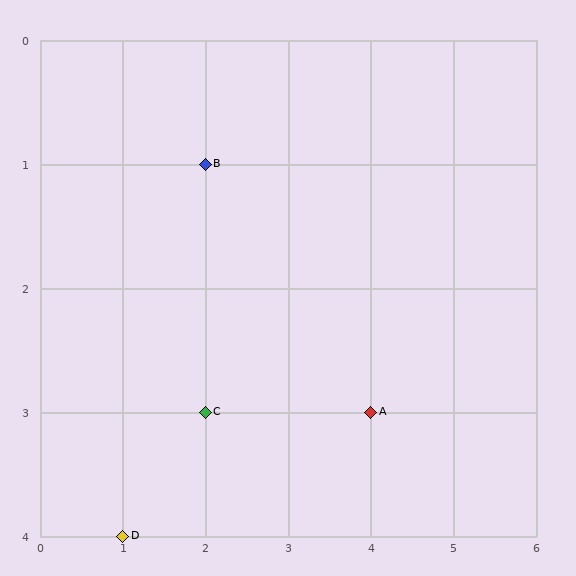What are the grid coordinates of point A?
Point A is at grid coordinates (4, 3).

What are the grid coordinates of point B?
Point B is at grid coordinates (2, 1).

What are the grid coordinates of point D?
Point D is at grid coordinates (1, 4).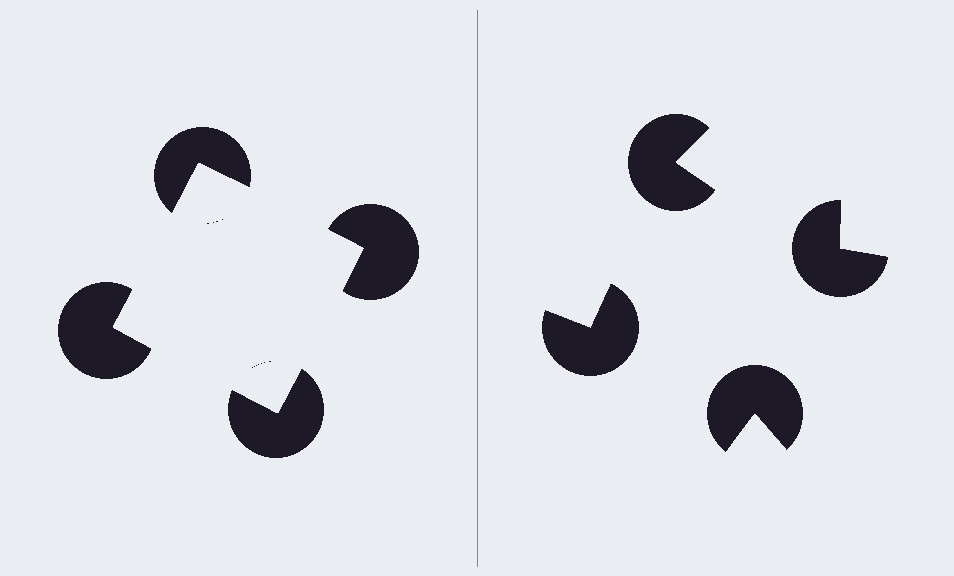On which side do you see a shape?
An illusory square appears on the left side. On the right side the wedge cuts are rotated, so no coherent shape forms.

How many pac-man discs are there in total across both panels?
8 — 4 on each side.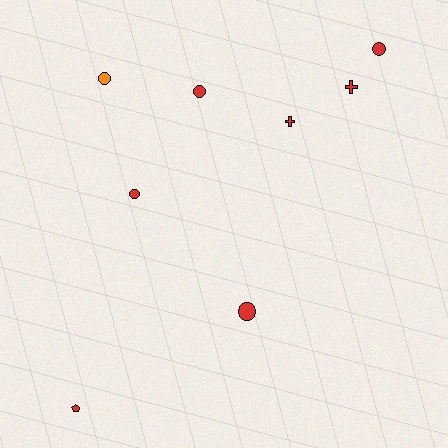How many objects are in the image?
There are 8 objects.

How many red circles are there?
There are 4 red circles.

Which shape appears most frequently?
Circle, with 5 objects.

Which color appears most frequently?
Red, with 7 objects.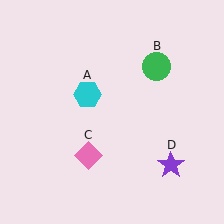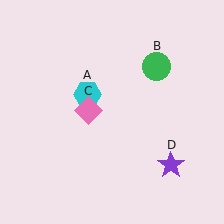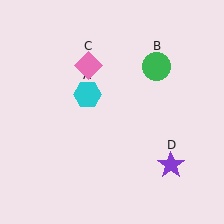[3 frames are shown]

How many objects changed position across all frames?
1 object changed position: pink diamond (object C).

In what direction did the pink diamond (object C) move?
The pink diamond (object C) moved up.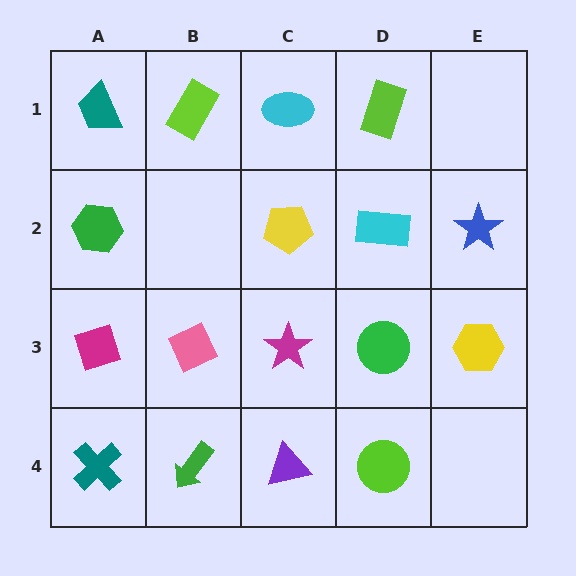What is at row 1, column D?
A lime rectangle.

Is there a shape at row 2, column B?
No, that cell is empty.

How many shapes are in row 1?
4 shapes.